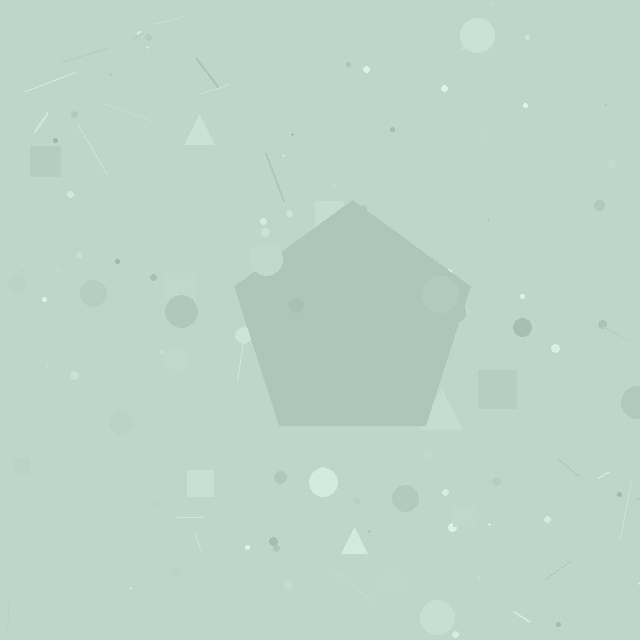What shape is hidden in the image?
A pentagon is hidden in the image.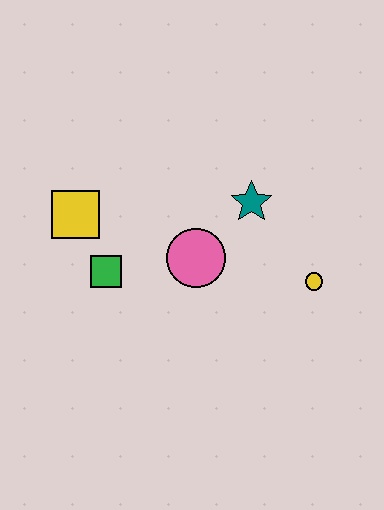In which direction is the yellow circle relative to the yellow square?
The yellow circle is to the right of the yellow square.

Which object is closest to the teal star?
The pink circle is closest to the teal star.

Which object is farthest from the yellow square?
The yellow circle is farthest from the yellow square.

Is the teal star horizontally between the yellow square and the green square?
No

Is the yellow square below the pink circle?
No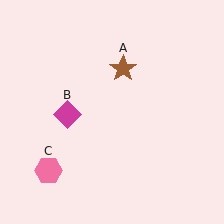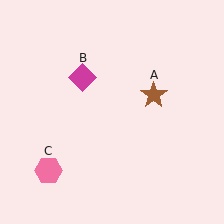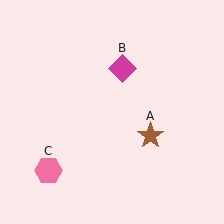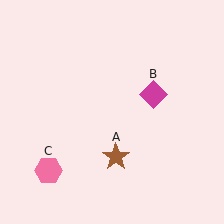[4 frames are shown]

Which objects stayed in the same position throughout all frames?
Pink hexagon (object C) remained stationary.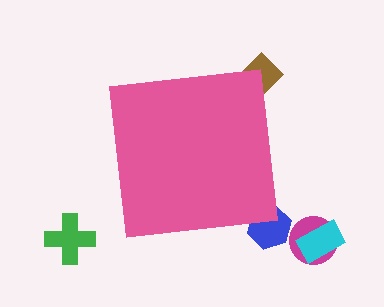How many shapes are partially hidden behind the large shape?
2 shapes are partially hidden.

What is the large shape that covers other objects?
A pink square.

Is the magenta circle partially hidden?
No, the magenta circle is fully visible.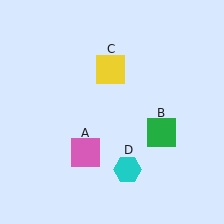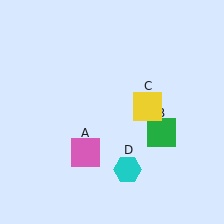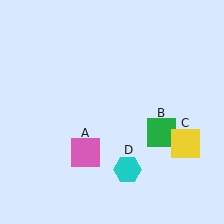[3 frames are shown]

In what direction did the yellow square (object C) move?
The yellow square (object C) moved down and to the right.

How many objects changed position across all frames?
1 object changed position: yellow square (object C).